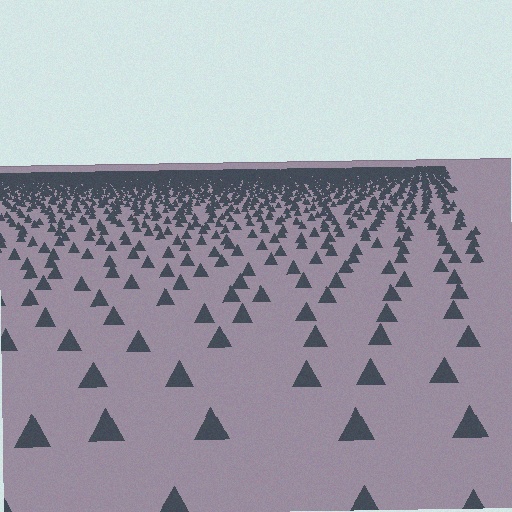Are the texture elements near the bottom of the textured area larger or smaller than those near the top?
Larger. Near the bottom, elements are closer to the viewer and appear at a bigger on-screen size.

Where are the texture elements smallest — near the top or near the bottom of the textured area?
Near the top.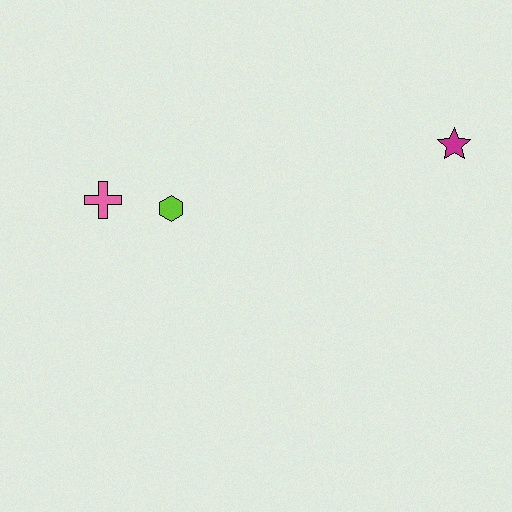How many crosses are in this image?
There is 1 cross.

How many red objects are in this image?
There are no red objects.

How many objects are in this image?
There are 3 objects.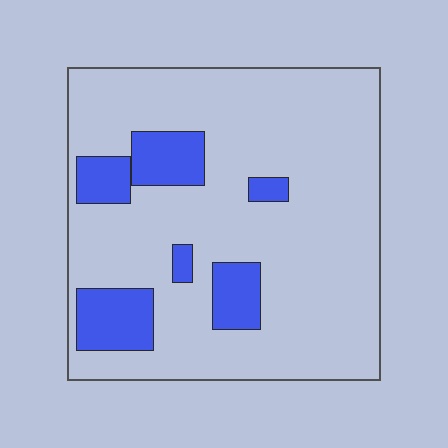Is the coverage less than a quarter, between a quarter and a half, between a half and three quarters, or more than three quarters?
Less than a quarter.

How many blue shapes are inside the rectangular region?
6.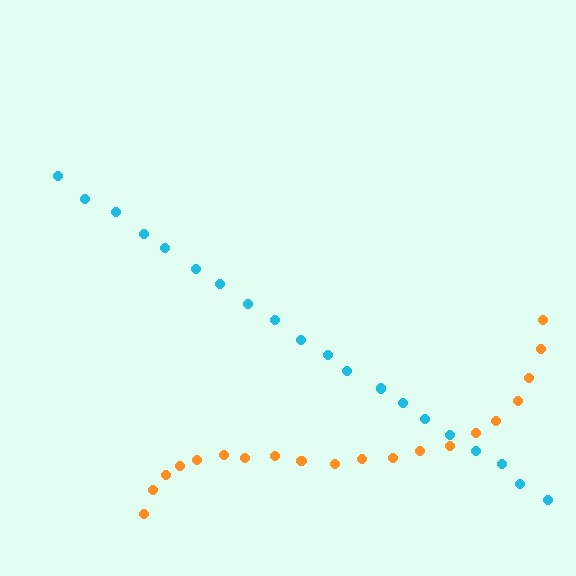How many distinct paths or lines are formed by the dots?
There are 2 distinct paths.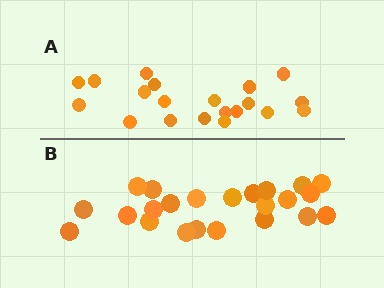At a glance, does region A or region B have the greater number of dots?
Region B (the bottom region) has more dots.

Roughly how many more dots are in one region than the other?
Region B has just a few more — roughly 2 or 3 more dots than region A.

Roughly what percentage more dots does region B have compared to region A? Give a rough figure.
About 15% more.